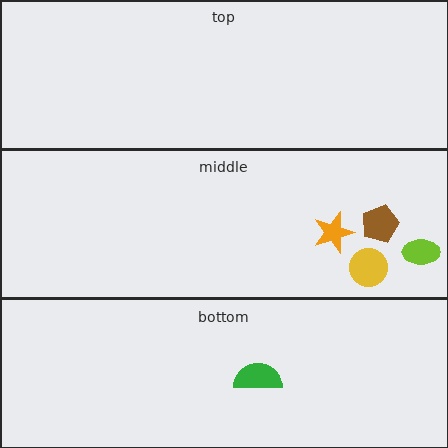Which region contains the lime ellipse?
The middle region.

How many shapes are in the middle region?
4.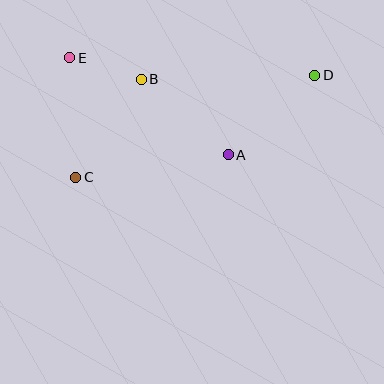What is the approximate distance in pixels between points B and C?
The distance between B and C is approximately 118 pixels.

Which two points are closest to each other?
Points B and E are closest to each other.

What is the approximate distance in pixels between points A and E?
The distance between A and E is approximately 186 pixels.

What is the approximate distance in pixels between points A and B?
The distance between A and B is approximately 115 pixels.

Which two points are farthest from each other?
Points C and D are farthest from each other.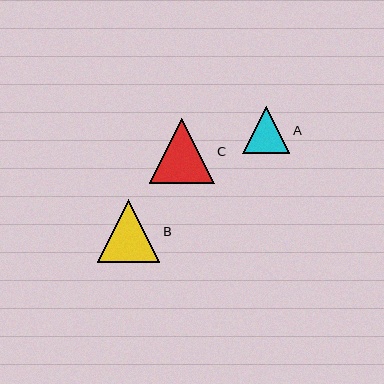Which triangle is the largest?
Triangle C is the largest with a size of approximately 65 pixels.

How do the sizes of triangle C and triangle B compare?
Triangle C and triangle B are approximately the same size.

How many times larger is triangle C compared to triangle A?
Triangle C is approximately 1.4 times the size of triangle A.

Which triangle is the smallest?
Triangle A is the smallest with a size of approximately 47 pixels.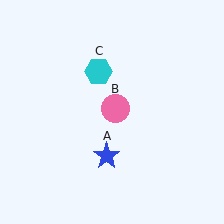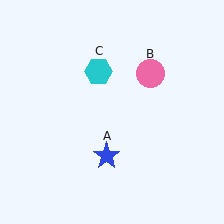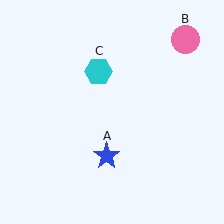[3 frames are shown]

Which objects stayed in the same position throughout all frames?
Blue star (object A) and cyan hexagon (object C) remained stationary.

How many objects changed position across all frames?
1 object changed position: pink circle (object B).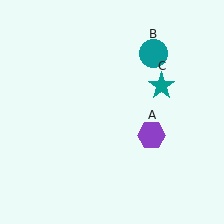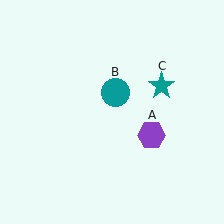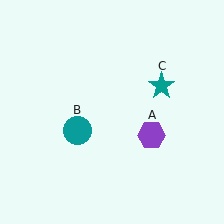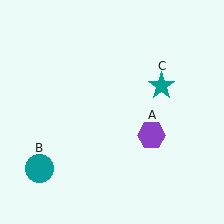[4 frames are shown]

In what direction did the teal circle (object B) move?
The teal circle (object B) moved down and to the left.